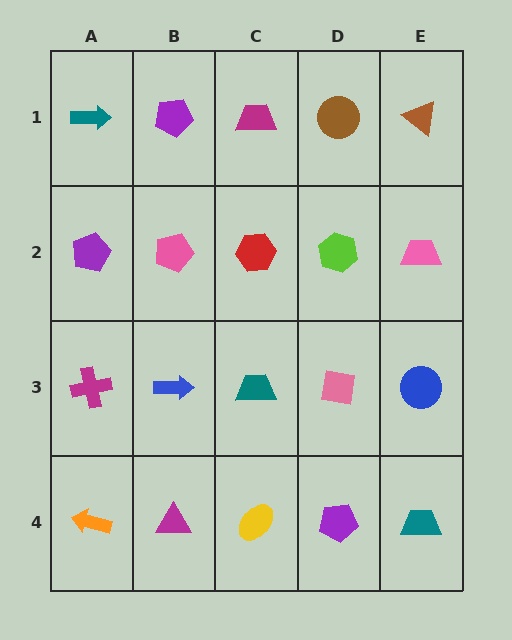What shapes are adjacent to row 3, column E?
A pink trapezoid (row 2, column E), a teal trapezoid (row 4, column E), a pink square (row 3, column D).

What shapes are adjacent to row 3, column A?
A purple pentagon (row 2, column A), an orange arrow (row 4, column A), a blue arrow (row 3, column B).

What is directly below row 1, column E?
A pink trapezoid.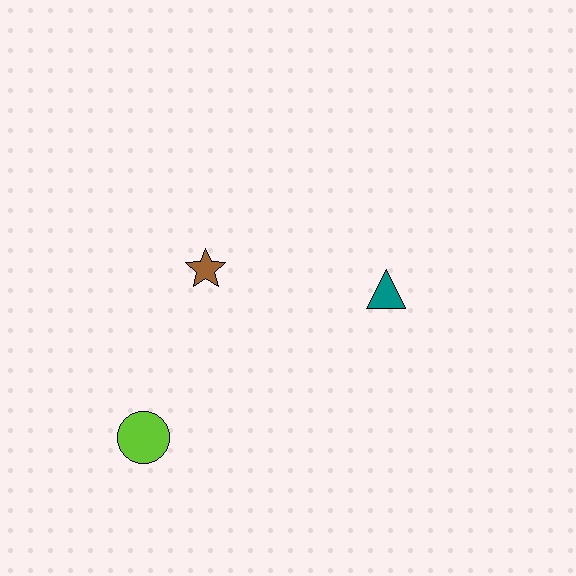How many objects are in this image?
There are 3 objects.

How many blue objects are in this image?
There are no blue objects.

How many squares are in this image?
There are no squares.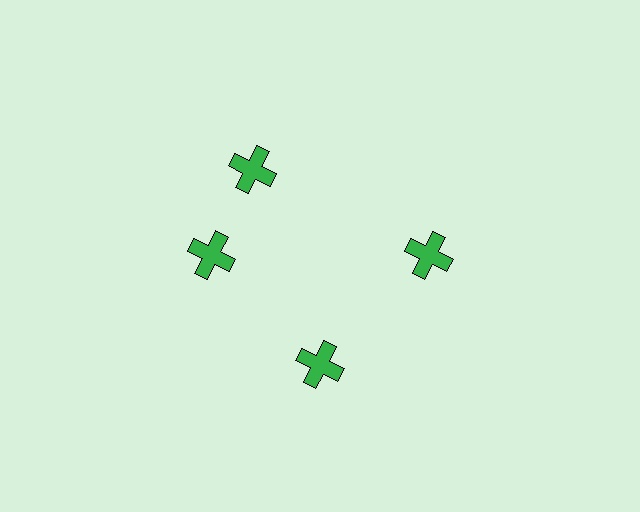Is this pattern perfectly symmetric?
No. The 4 green crosses are arranged in a ring, but one element near the 12 o'clock position is rotated out of alignment along the ring, breaking the 4-fold rotational symmetry.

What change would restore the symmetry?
The symmetry would be restored by rotating it back into even spacing with its neighbors so that all 4 crosses sit at equal angles and equal distance from the center.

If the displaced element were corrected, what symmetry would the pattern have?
It would have 4-fold rotational symmetry — the pattern would map onto itself every 90 degrees.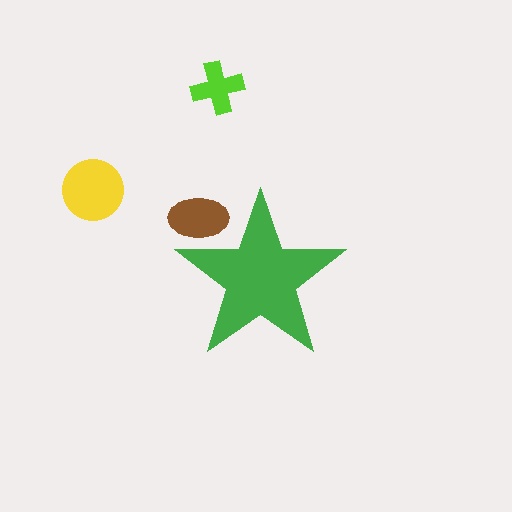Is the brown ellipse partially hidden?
Yes, the brown ellipse is partially hidden behind the green star.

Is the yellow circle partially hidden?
No, the yellow circle is fully visible.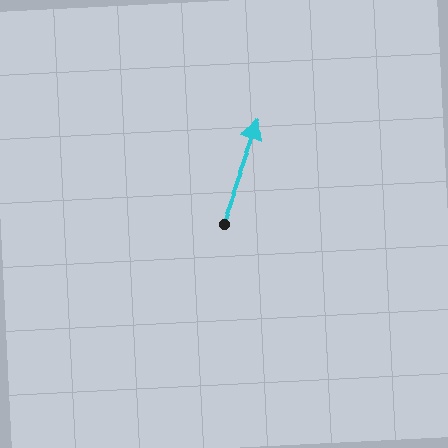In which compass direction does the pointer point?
North.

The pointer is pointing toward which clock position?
Roughly 1 o'clock.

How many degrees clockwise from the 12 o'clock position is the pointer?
Approximately 20 degrees.